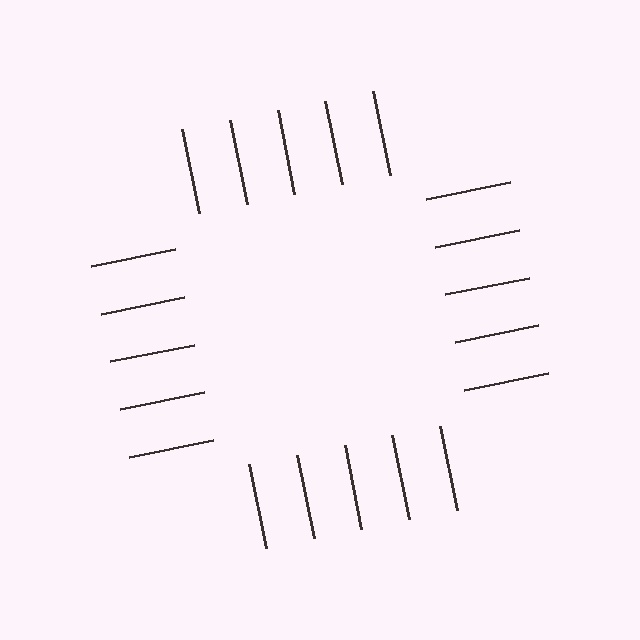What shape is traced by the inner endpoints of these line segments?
An illusory square — the line segments terminate on its edges but no continuous stroke is drawn.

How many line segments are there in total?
20 — 5 along each of the 4 edges.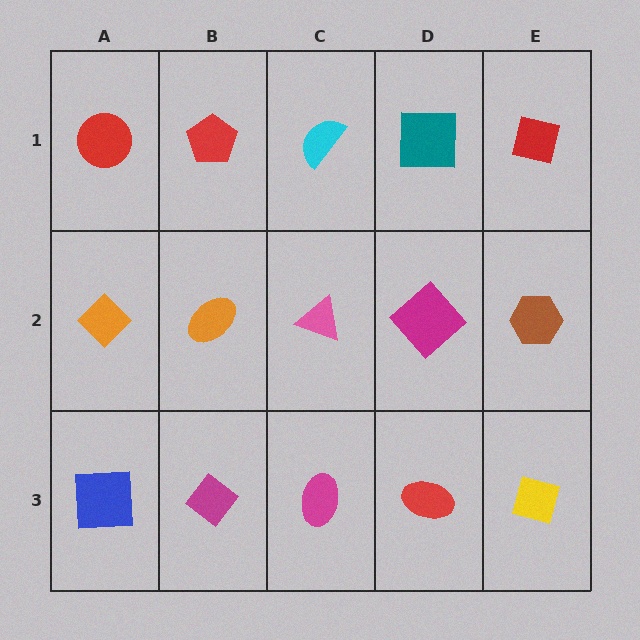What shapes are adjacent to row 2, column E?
A red square (row 1, column E), a yellow diamond (row 3, column E), a magenta diamond (row 2, column D).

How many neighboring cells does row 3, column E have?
2.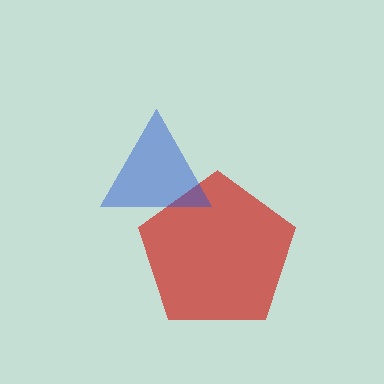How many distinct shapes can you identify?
There are 2 distinct shapes: a red pentagon, a blue triangle.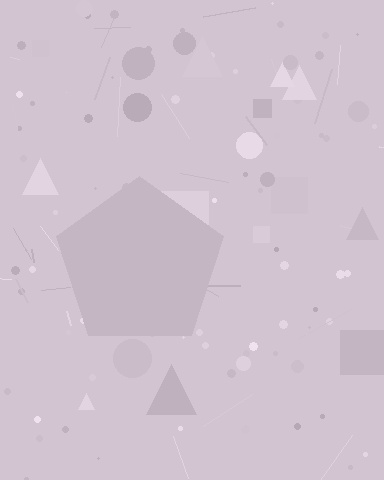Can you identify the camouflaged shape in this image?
The camouflaged shape is a pentagon.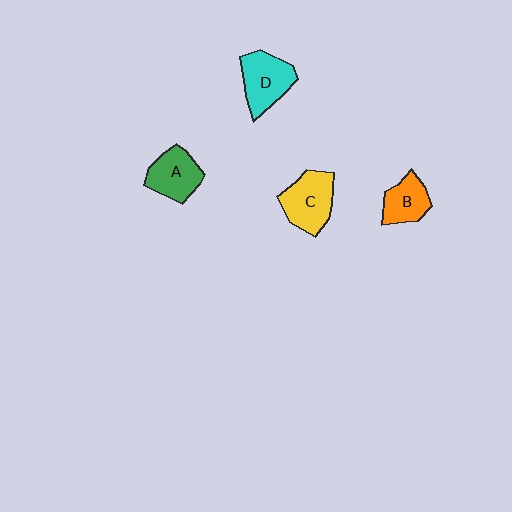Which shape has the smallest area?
Shape B (orange).